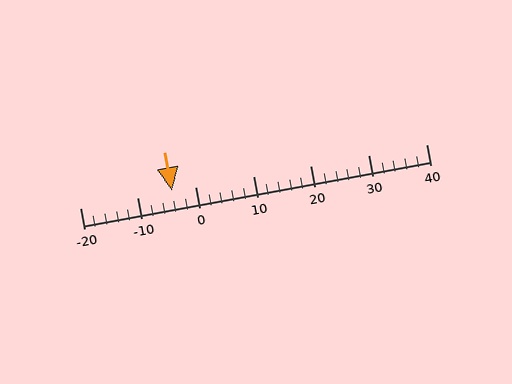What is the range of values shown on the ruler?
The ruler shows values from -20 to 40.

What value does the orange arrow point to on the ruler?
The orange arrow points to approximately -4.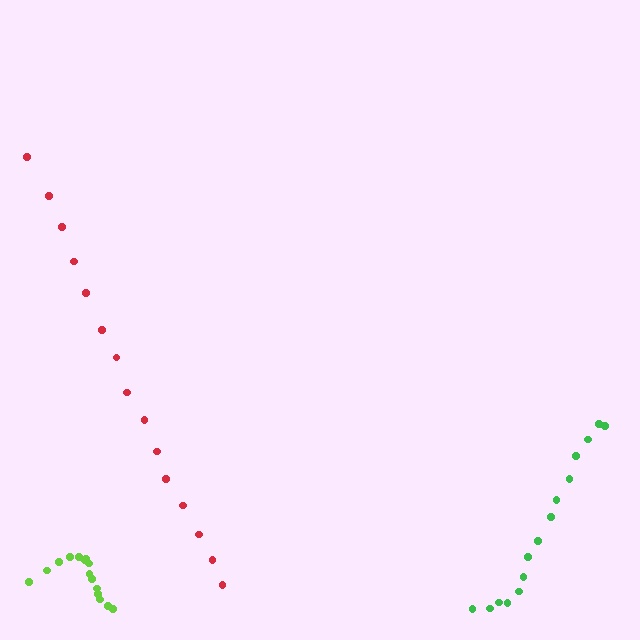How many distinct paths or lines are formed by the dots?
There are 3 distinct paths.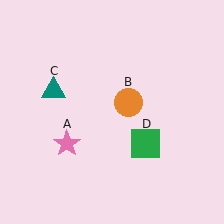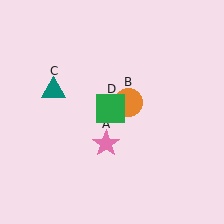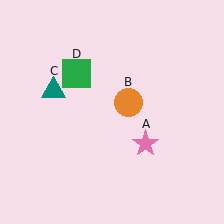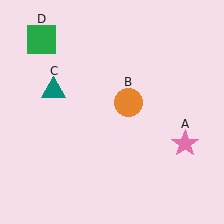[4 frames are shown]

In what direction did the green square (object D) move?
The green square (object D) moved up and to the left.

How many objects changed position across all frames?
2 objects changed position: pink star (object A), green square (object D).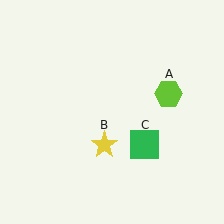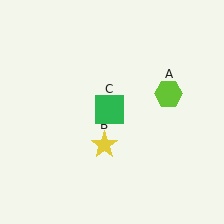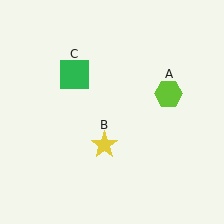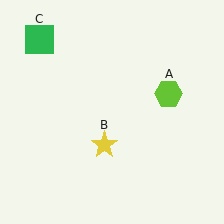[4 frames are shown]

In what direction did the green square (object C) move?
The green square (object C) moved up and to the left.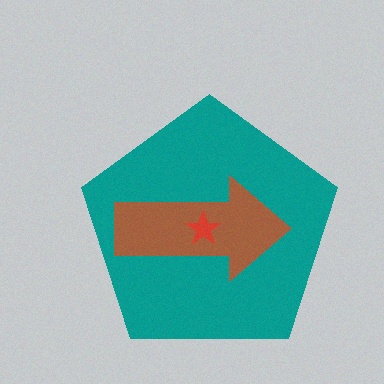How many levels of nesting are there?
3.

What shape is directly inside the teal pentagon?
The brown arrow.